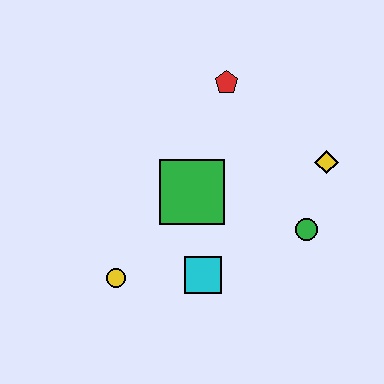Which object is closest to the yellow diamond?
The green circle is closest to the yellow diamond.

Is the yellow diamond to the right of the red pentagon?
Yes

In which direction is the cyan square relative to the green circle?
The cyan square is to the left of the green circle.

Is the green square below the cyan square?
No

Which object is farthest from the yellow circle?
The yellow diamond is farthest from the yellow circle.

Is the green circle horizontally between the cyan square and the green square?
No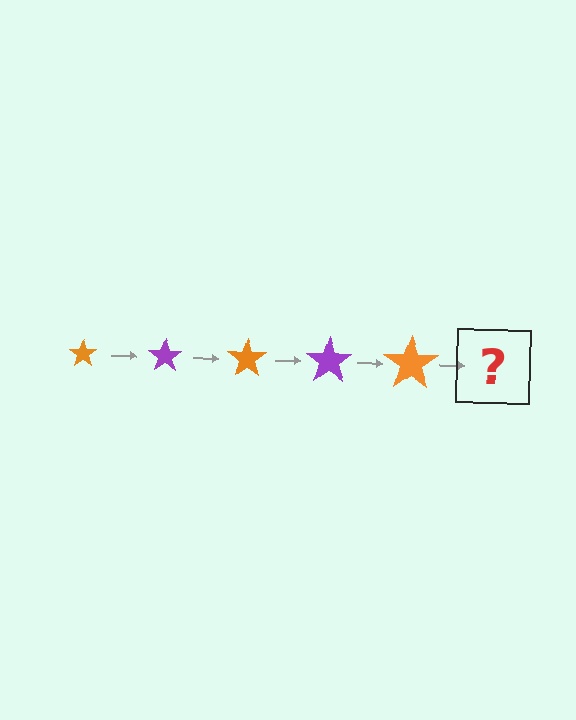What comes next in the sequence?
The next element should be a purple star, larger than the previous one.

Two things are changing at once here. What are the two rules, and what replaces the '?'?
The two rules are that the star grows larger each step and the color cycles through orange and purple. The '?' should be a purple star, larger than the previous one.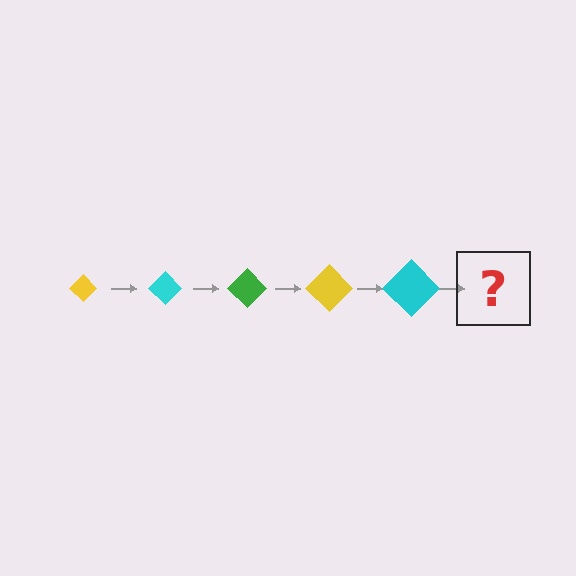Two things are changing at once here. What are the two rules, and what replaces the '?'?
The two rules are that the diamond grows larger each step and the color cycles through yellow, cyan, and green. The '?' should be a green diamond, larger than the previous one.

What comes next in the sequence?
The next element should be a green diamond, larger than the previous one.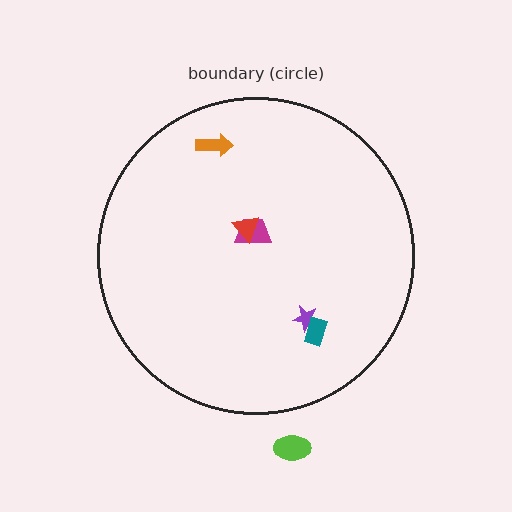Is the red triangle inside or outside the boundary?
Inside.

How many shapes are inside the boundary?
5 inside, 1 outside.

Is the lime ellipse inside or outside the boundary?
Outside.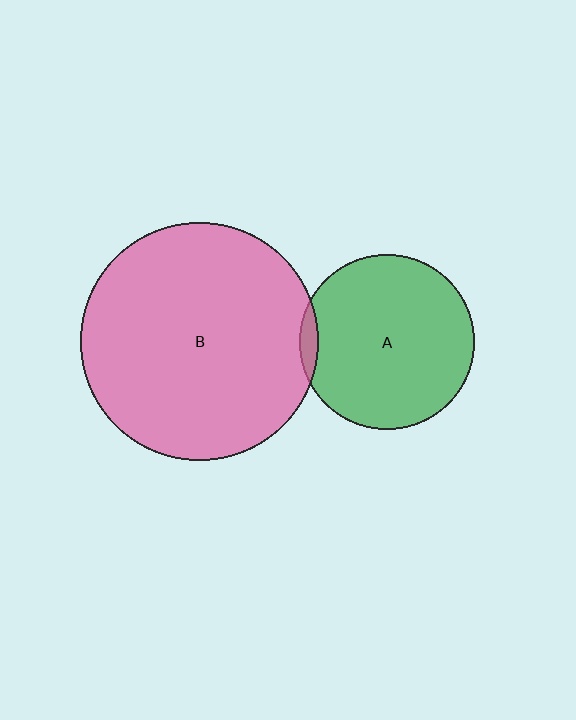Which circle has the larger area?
Circle B (pink).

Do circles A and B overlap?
Yes.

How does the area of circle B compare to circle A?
Approximately 1.8 times.